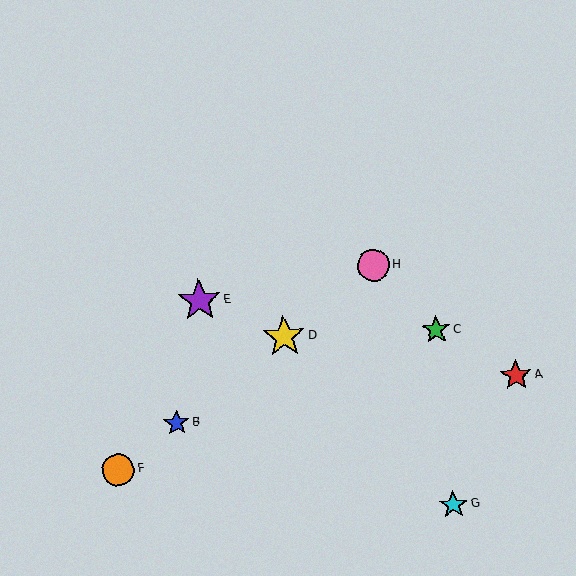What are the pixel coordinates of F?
Object F is at (118, 470).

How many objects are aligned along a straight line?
4 objects (B, D, F, H) are aligned along a straight line.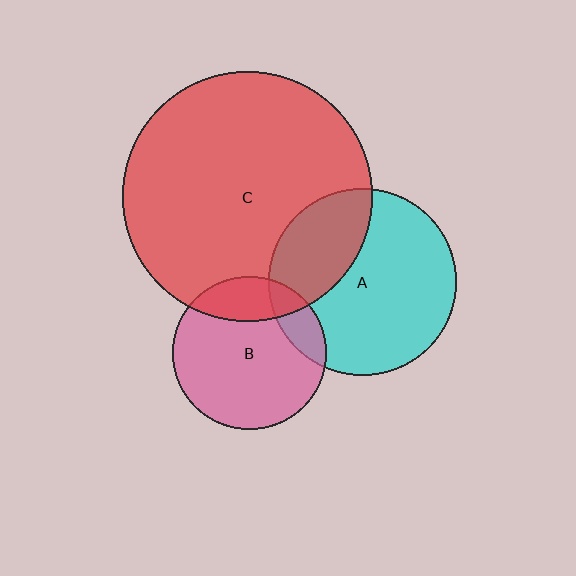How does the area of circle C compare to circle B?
Approximately 2.7 times.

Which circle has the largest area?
Circle C (red).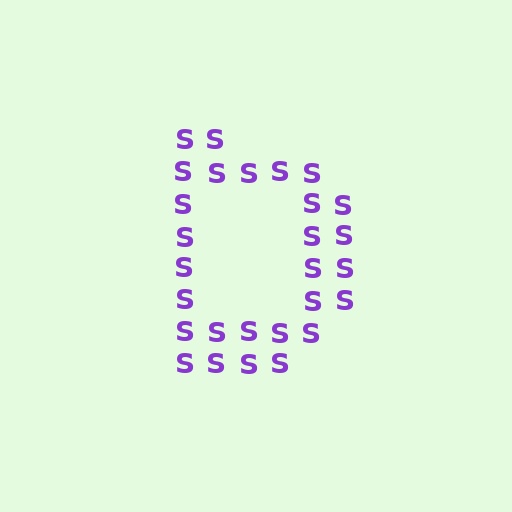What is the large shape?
The large shape is the letter D.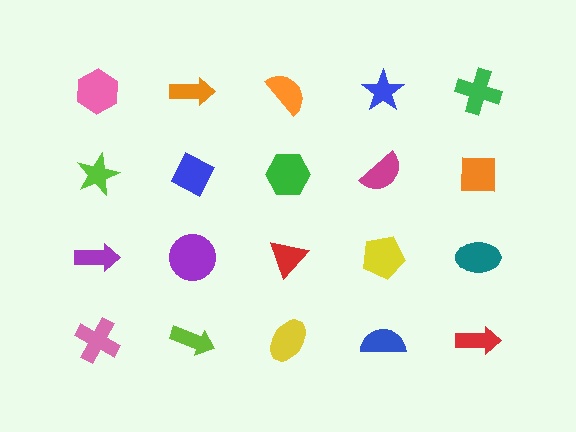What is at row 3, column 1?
A purple arrow.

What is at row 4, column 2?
A lime arrow.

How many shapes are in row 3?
5 shapes.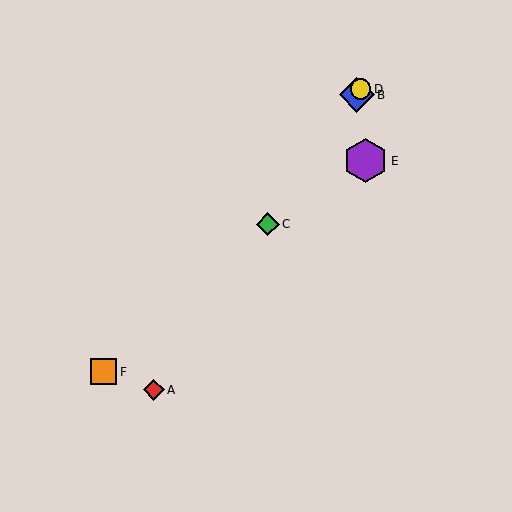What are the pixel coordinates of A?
Object A is at (154, 390).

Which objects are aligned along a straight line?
Objects A, B, C, D are aligned along a straight line.